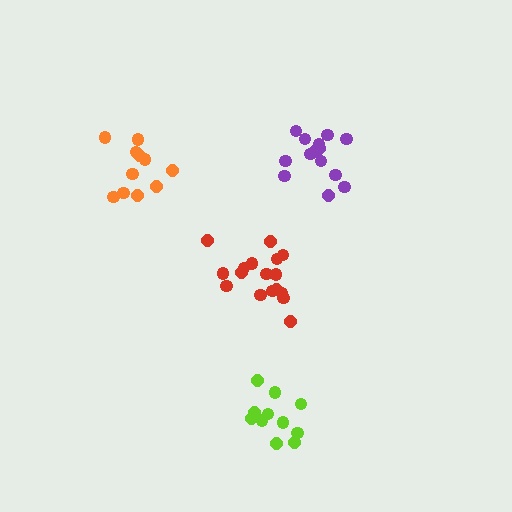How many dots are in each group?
Group 1: 14 dots, Group 2: 11 dots, Group 3: 17 dots, Group 4: 11 dots (53 total).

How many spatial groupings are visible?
There are 4 spatial groupings.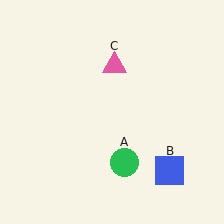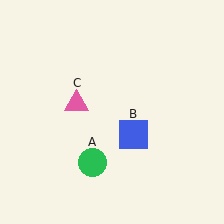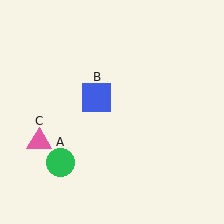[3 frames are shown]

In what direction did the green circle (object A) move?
The green circle (object A) moved left.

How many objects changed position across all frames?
3 objects changed position: green circle (object A), blue square (object B), pink triangle (object C).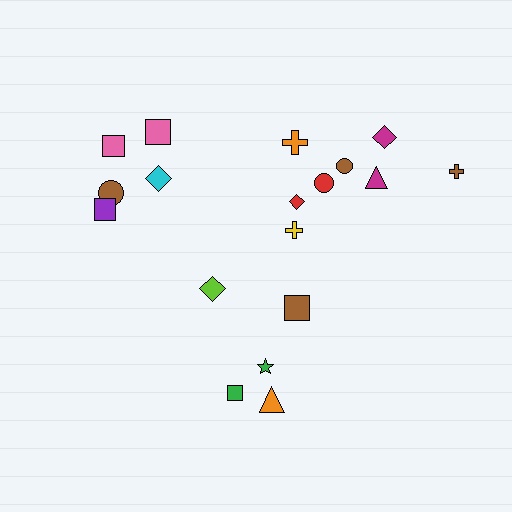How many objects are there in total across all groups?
There are 19 objects.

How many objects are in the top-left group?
There are 6 objects.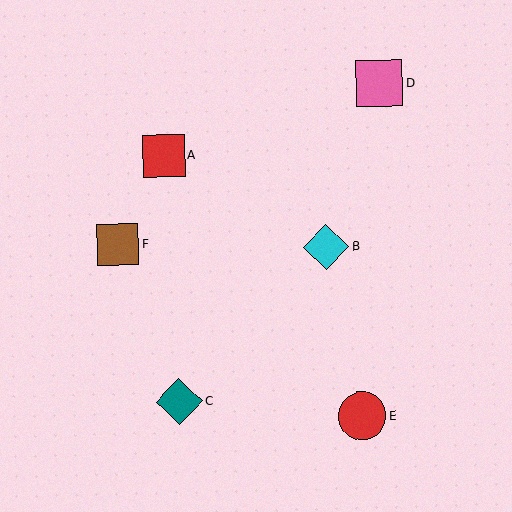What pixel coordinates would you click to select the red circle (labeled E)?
Click at (362, 416) to select the red circle E.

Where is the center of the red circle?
The center of the red circle is at (362, 416).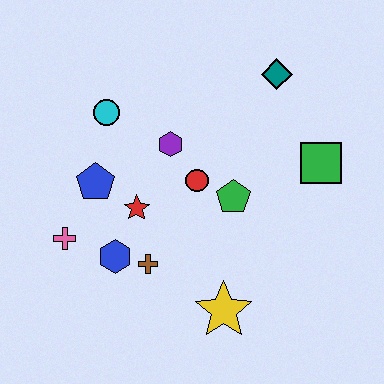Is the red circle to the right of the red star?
Yes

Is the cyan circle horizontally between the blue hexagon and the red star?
No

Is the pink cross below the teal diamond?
Yes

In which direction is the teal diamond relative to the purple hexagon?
The teal diamond is to the right of the purple hexagon.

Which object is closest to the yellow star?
The brown cross is closest to the yellow star.